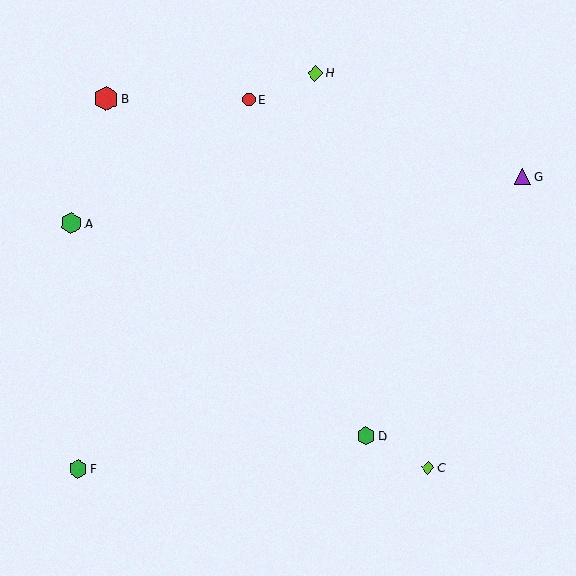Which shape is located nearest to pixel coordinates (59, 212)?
The green hexagon (labeled A) at (71, 223) is nearest to that location.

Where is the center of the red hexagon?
The center of the red hexagon is at (106, 99).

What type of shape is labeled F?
Shape F is a green hexagon.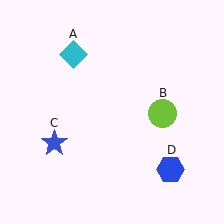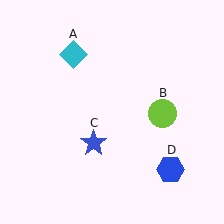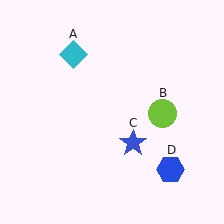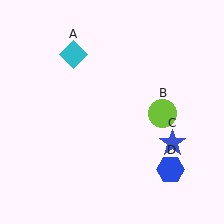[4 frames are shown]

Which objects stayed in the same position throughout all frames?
Cyan diamond (object A) and lime circle (object B) and blue hexagon (object D) remained stationary.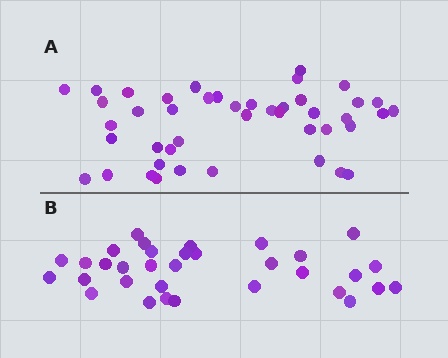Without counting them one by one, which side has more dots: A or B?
Region A (the top region) has more dots.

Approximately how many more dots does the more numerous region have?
Region A has roughly 12 or so more dots than region B.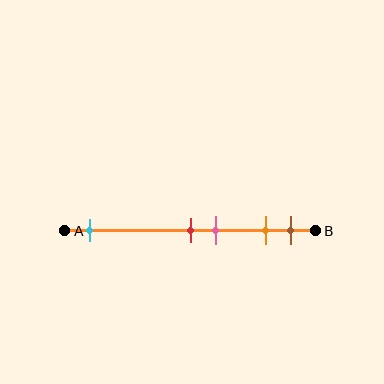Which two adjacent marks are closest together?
The red and pink marks are the closest adjacent pair.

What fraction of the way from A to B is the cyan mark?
The cyan mark is approximately 10% (0.1) of the way from A to B.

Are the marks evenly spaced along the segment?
No, the marks are not evenly spaced.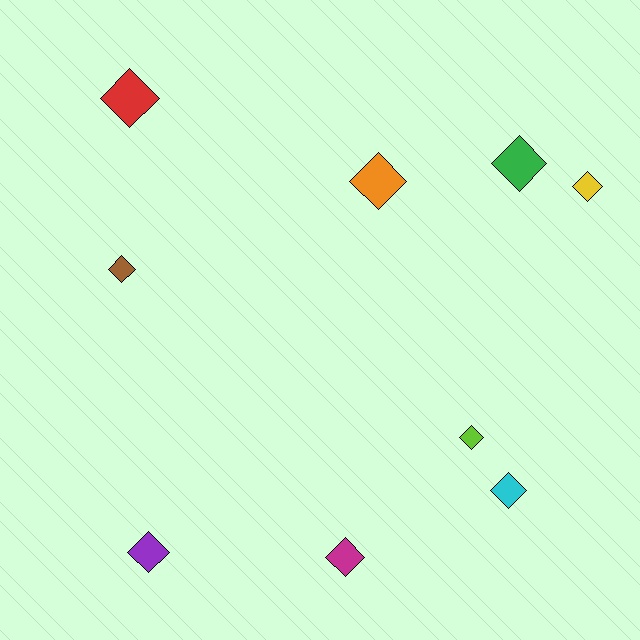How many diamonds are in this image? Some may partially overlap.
There are 9 diamonds.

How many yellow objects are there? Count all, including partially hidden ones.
There is 1 yellow object.